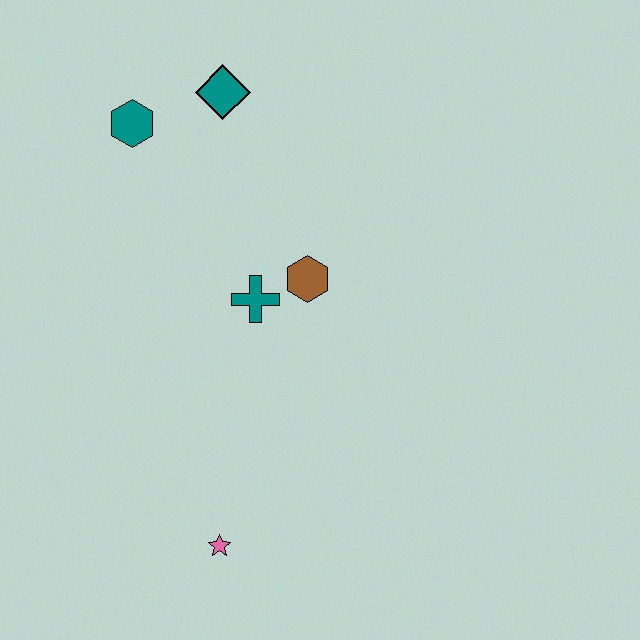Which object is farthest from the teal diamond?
The pink star is farthest from the teal diamond.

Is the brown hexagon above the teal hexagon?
No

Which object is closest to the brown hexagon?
The teal cross is closest to the brown hexagon.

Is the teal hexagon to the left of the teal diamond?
Yes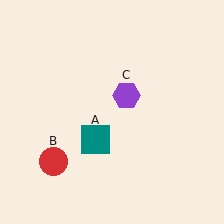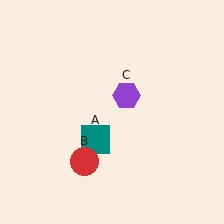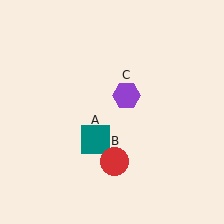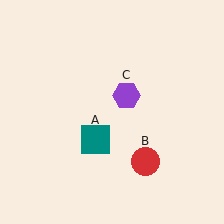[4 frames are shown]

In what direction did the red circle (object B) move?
The red circle (object B) moved right.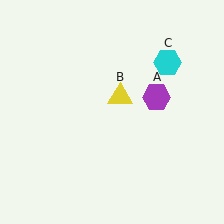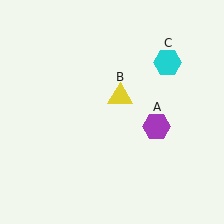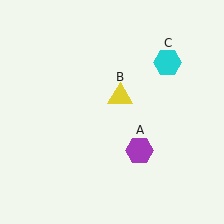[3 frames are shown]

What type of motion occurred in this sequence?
The purple hexagon (object A) rotated clockwise around the center of the scene.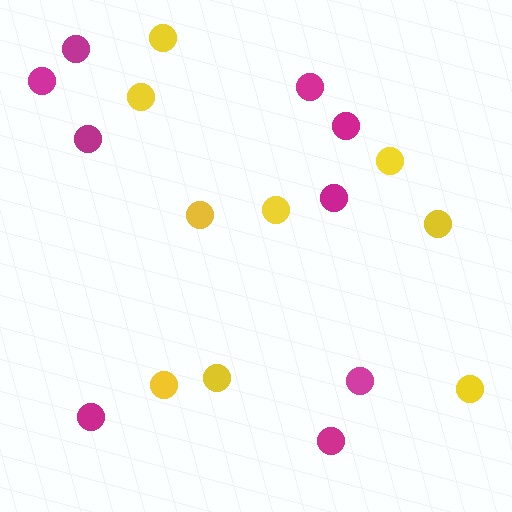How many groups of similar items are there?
There are 2 groups: one group of yellow circles (9) and one group of magenta circles (9).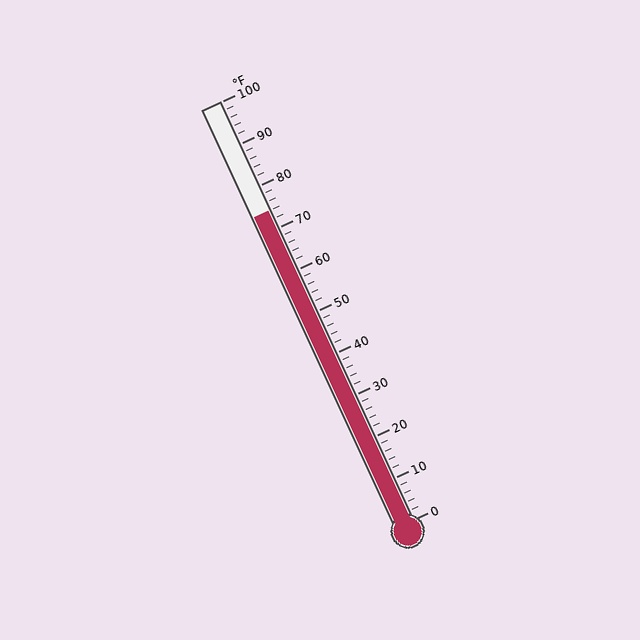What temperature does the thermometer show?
The thermometer shows approximately 74°F.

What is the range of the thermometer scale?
The thermometer scale ranges from 0°F to 100°F.